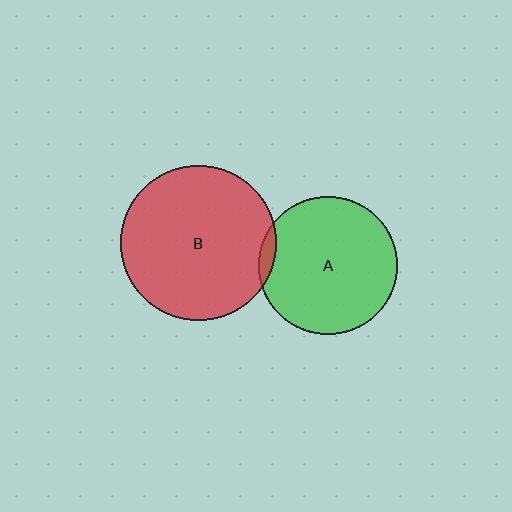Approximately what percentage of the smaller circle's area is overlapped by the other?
Approximately 5%.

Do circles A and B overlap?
Yes.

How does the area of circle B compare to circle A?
Approximately 1.3 times.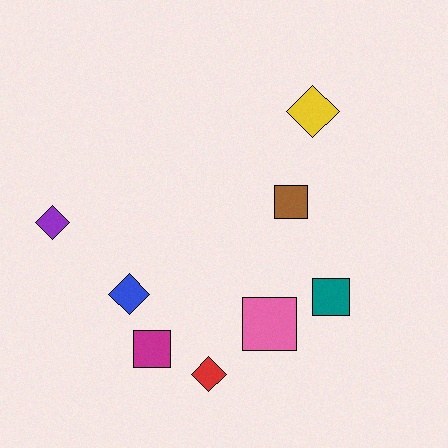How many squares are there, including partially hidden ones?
There are 4 squares.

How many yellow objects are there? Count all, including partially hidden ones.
There is 1 yellow object.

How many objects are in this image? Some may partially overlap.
There are 8 objects.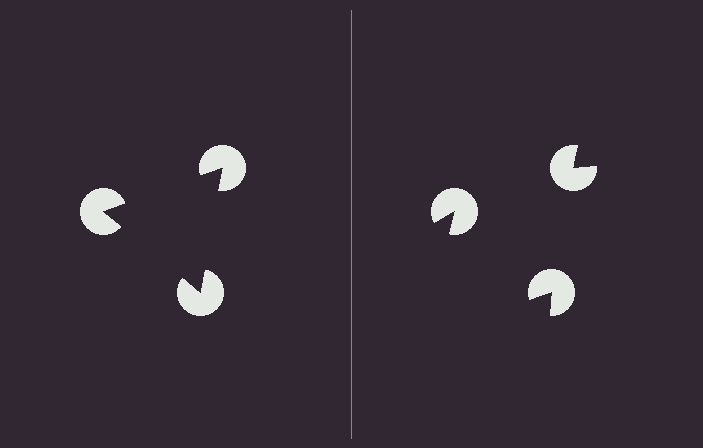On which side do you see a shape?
An illusory triangle appears on the left side. On the right side the wedge cuts are rotated, so no coherent shape forms.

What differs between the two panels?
The pac-man discs are positioned identically on both sides; only the wedge orientations differ. On the left they align to a triangle; on the right they are misaligned.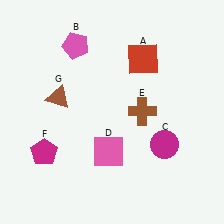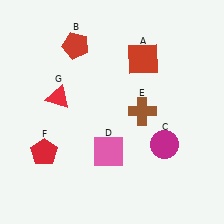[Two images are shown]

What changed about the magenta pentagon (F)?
In Image 1, F is magenta. In Image 2, it changed to red.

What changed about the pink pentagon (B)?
In Image 1, B is pink. In Image 2, it changed to red.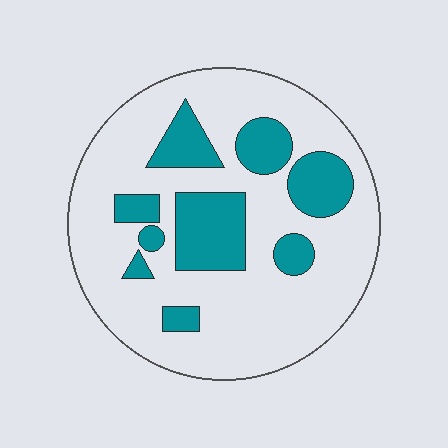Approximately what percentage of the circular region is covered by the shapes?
Approximately 25%.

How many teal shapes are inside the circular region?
9.